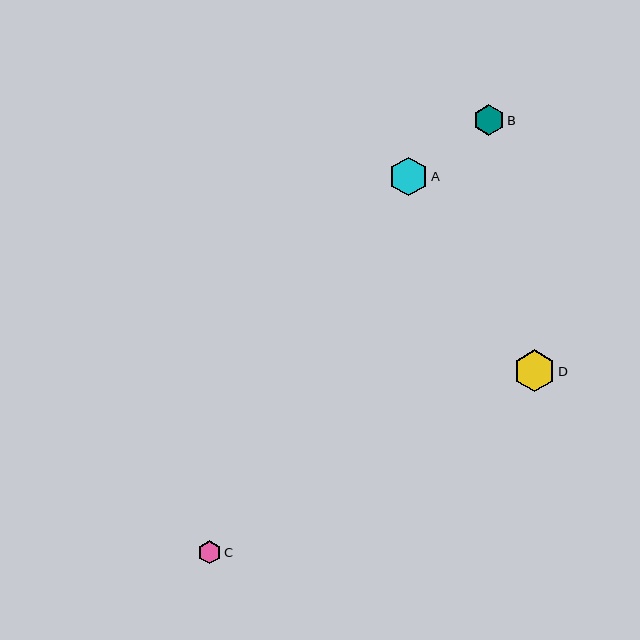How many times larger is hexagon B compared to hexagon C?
Hexagon B is approximately 1.3 times the size of hexagon C.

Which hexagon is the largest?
Hexagon D is the largest with a size of approximately 42 pixels.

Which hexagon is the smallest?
Hexagon C is the smallest with a size of approximately 24 pixels.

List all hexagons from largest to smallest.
From largest to smallest: D, A, B, C.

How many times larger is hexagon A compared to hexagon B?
Hexagon A is approximately 1.3 times the size of hexagon B.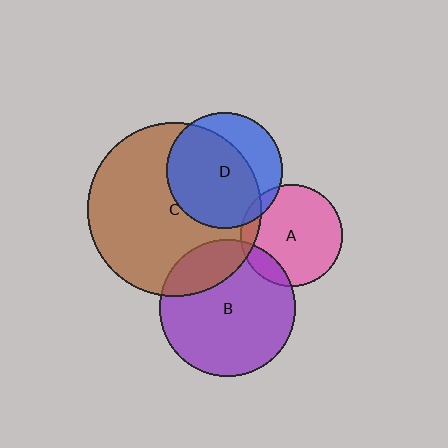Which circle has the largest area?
Circle C (brown).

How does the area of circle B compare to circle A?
Approximately 1.8 times.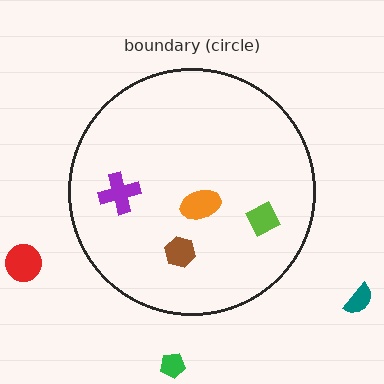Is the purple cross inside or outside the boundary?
Inside.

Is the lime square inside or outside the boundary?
Inside.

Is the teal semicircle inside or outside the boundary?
Outside.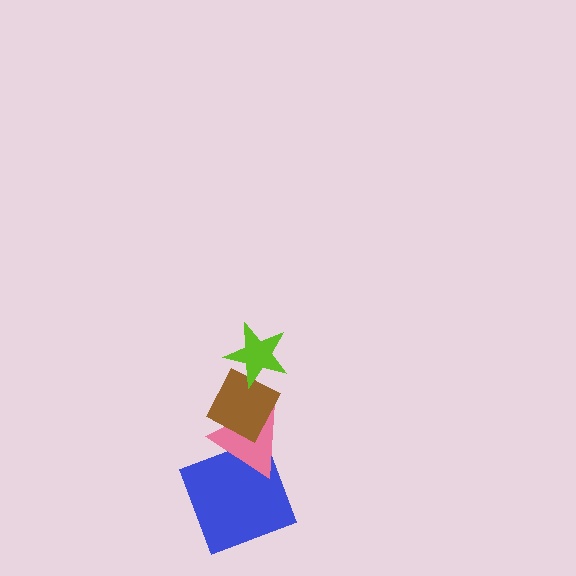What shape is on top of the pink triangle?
The brown diamond is on top of the pink triangle.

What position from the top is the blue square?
The blue square is 4th from the top.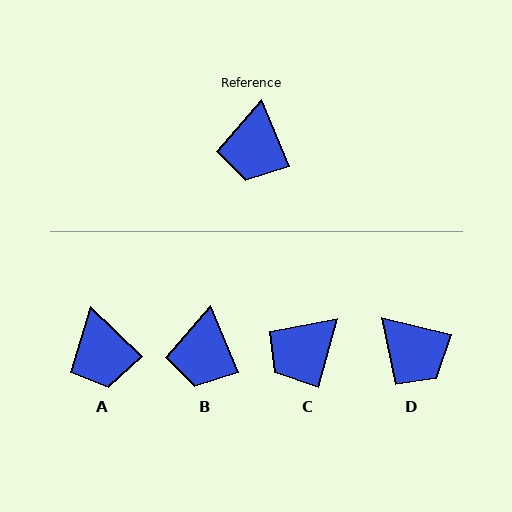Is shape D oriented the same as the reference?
No, it is off by about 53 degrees.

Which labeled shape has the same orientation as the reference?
B.